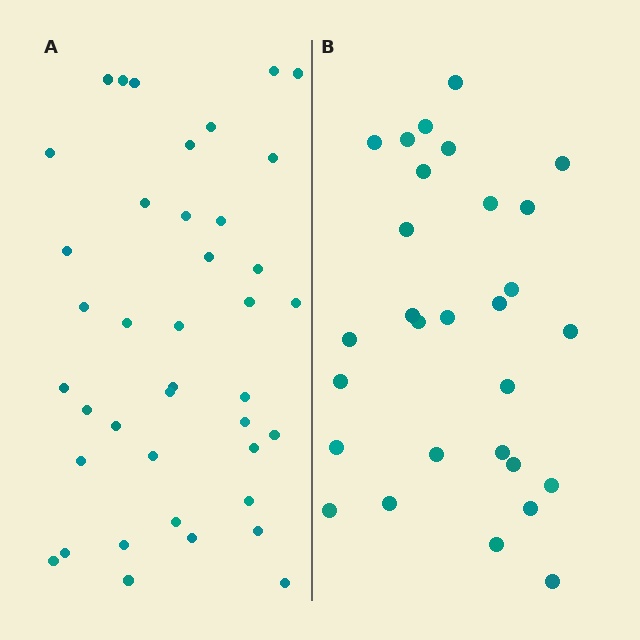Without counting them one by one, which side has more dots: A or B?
Region A (the left region) has more dots.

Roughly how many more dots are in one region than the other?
Region A has roughly 12 or so more dots than region B.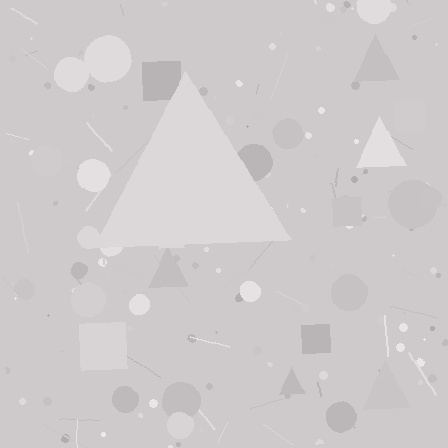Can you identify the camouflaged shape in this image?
The camouflaged shape is a triangle.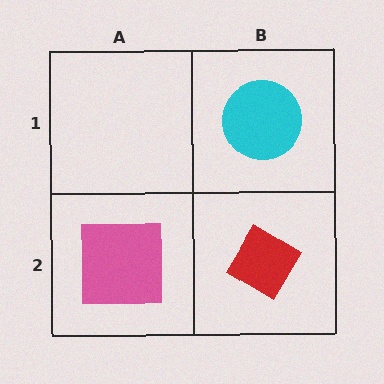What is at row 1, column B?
A cyan circle.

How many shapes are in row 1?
1 shape.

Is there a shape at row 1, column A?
No, that cell is empty.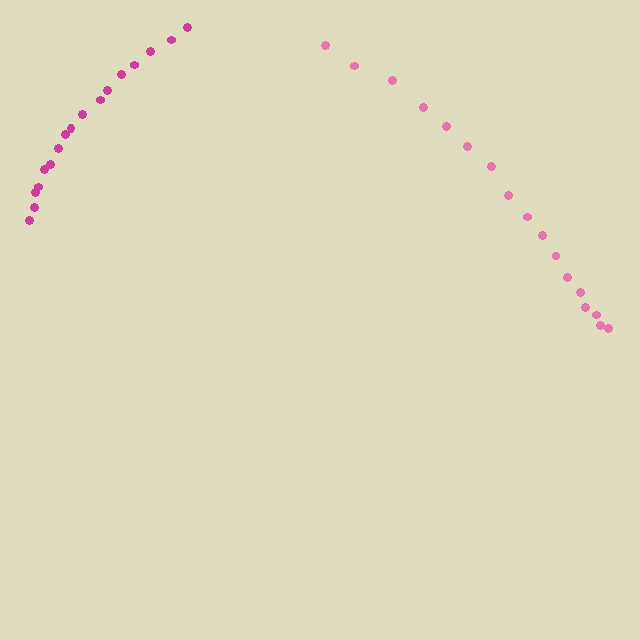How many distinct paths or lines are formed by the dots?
There are 2 distinct paths.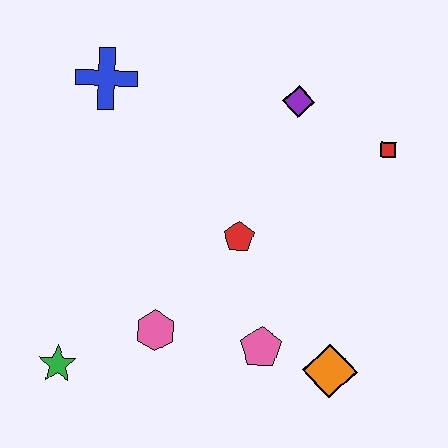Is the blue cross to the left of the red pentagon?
Yes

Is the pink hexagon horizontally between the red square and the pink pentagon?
No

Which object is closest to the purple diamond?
The red square is closest to the purple diamond.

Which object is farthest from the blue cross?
The orange diamond is farthest from the blue cross.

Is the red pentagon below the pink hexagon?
No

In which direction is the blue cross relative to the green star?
The blue cross is above the green star.